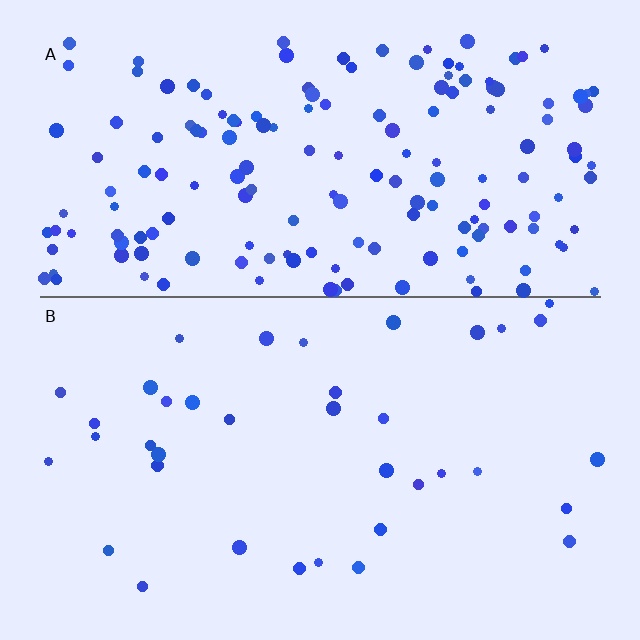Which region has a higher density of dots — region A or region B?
A (the top).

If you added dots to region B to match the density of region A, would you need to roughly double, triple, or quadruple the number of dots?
Approximately quadruple.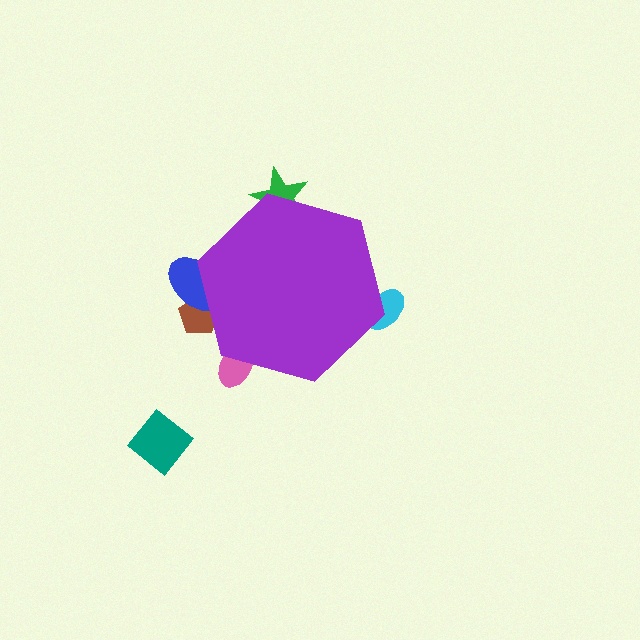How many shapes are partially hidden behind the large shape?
5 shapes are partially hidden.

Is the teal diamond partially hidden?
No, the teal diamond is fully visible.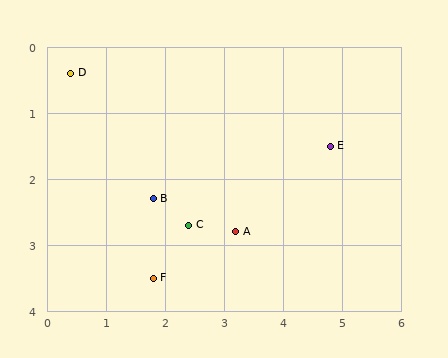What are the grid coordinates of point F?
Point F is at approximately (1.8, 3.5).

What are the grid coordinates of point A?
Point A is at approximately (3.2, 2.8).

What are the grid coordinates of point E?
Point E is at approximately (4.8, 1.5).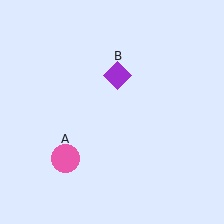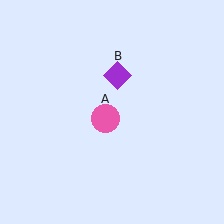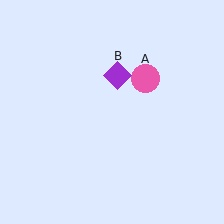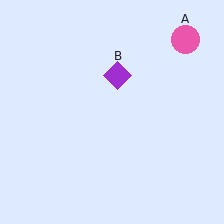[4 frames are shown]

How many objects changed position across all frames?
1 object changed position: pink circle (object A).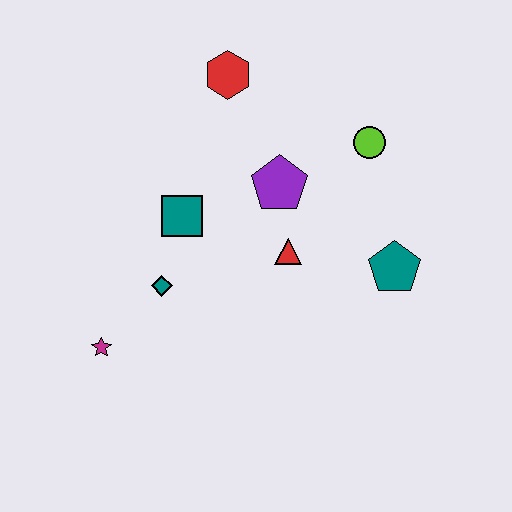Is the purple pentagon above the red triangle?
Yes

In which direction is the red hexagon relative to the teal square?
The red hexagon is above the teal square.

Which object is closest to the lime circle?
The purple pentagon is closest to the lime circle.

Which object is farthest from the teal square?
The teal pentagon is farthest from the teal square.